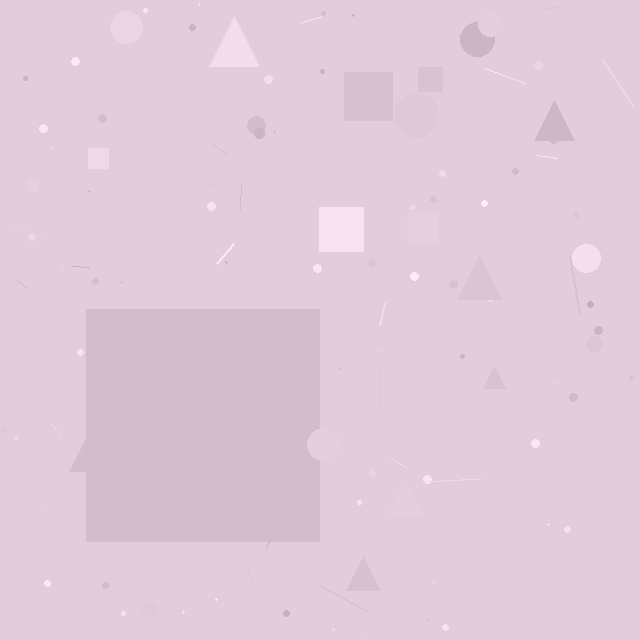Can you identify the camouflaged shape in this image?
The camouflaged shape is a square.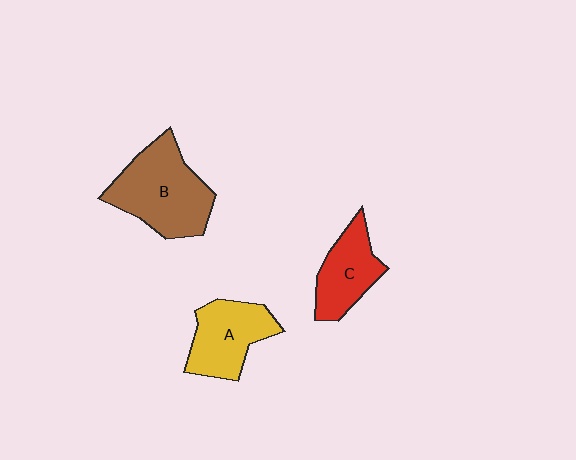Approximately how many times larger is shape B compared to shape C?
Approximately 1.6 times.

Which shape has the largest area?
Shape B (brown).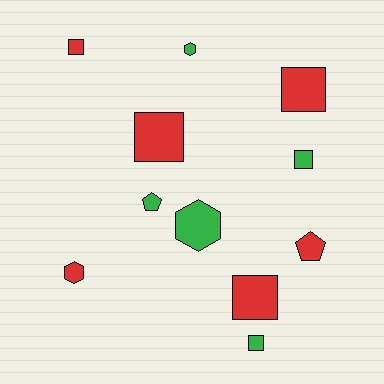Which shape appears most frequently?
Square, with 6 objects.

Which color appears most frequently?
Red, with 6 objects.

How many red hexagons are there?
There is 1 red hexagon.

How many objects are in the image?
There are 11 objects.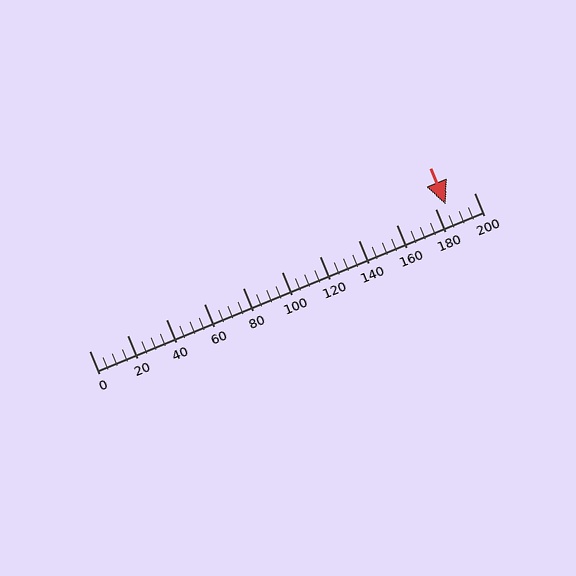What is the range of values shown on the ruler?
The ruler shows values from 0 to 200.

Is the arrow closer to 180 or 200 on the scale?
The arrow is closer to 180.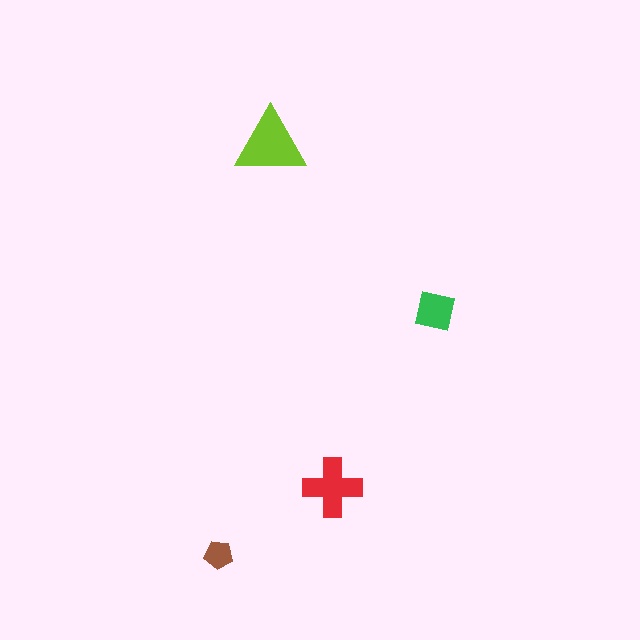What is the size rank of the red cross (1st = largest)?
2nd.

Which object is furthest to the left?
The brown pentagon is leftmost.